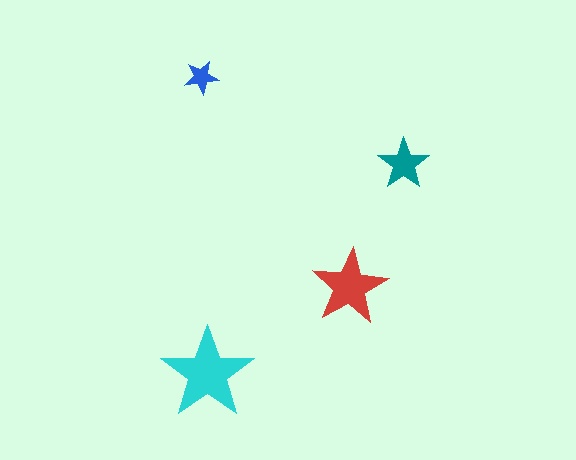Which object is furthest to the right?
The teal star is rightmost.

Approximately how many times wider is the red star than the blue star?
About 2 times wider.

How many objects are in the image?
There are 4 objects in the image.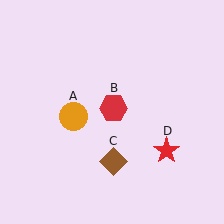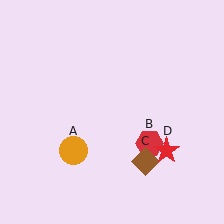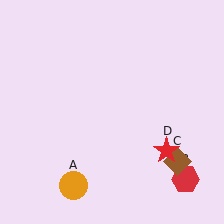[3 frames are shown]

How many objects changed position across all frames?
3 objects changed position: orange circle (object A), red hexagon (object B), brown diamond (object C).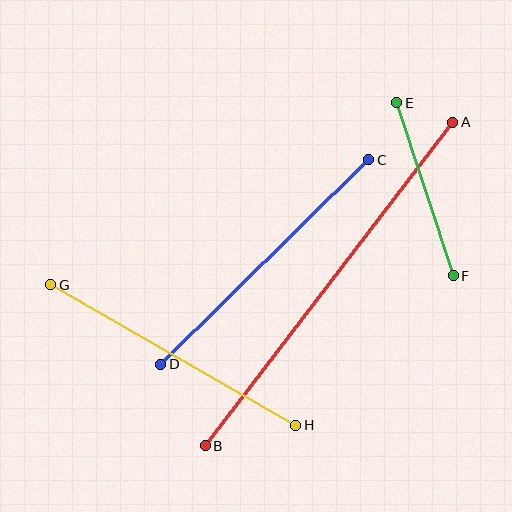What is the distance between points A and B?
The distance is approximately 407 pixels.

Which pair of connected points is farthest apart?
Points A and B are farthest apart.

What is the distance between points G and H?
The distance is approximately 283 pixels.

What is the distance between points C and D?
The distance is approximately 292 pixels.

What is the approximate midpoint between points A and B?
The midpoint is at approximately (329, 284) pixels.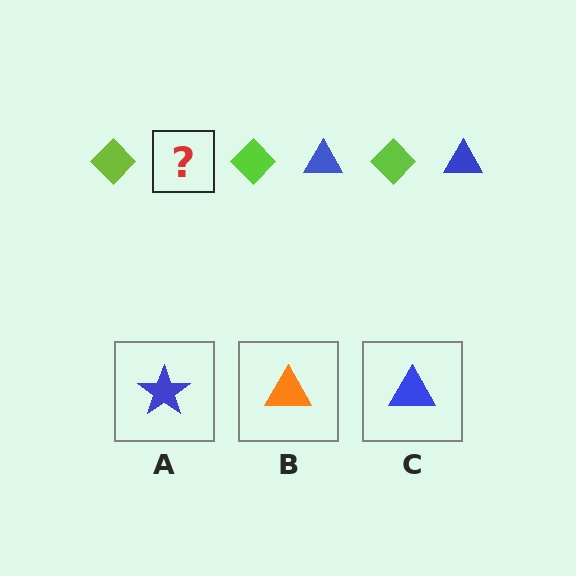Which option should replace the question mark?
Option C.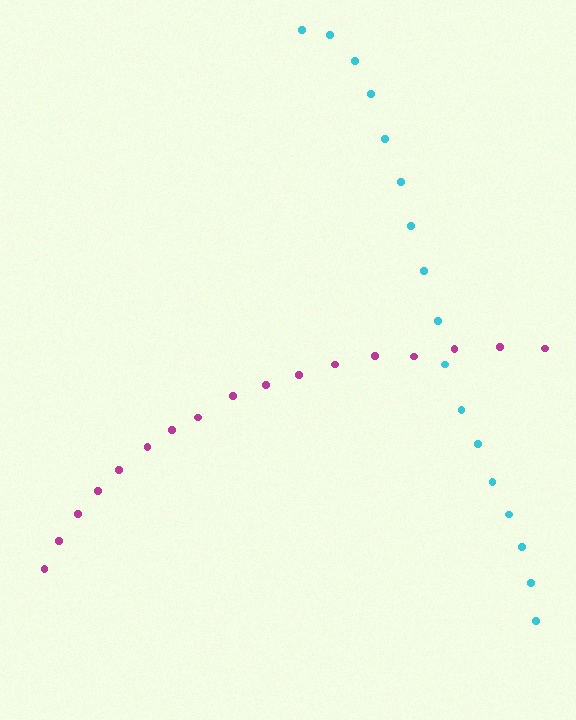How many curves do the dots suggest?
There are 2 distinct paths.